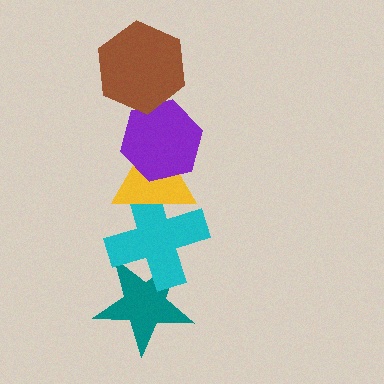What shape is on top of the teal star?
The cyan cross is on top of the teal star.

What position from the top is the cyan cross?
The cyan cross is 4th from the top.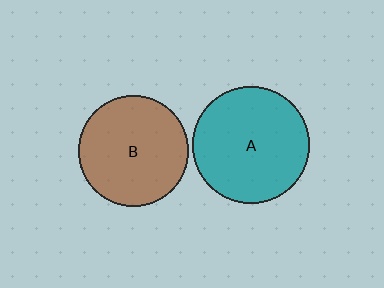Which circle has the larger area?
Circle A (teal).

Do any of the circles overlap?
No, none of the circles overlap.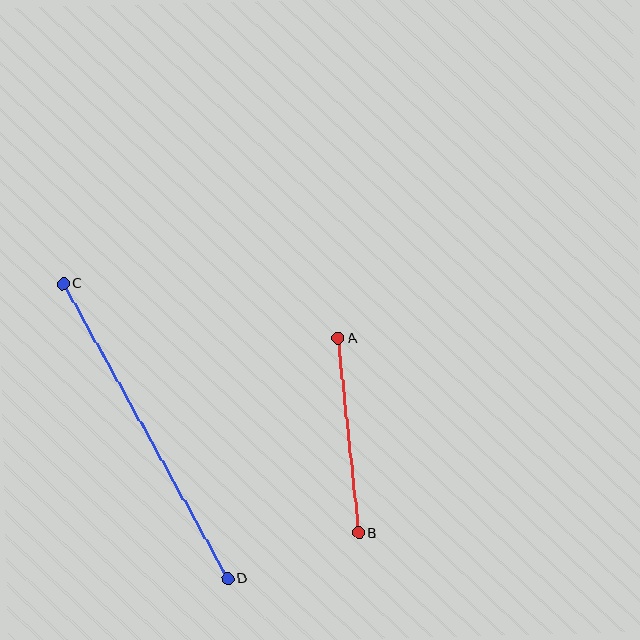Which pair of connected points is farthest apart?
Points C and D are farthest apart.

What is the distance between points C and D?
The distance is approximately 338 pixels.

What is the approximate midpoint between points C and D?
The midpoint is at approximately (146, 431) pixels.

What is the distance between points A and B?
The distance is approximately 195 pixels.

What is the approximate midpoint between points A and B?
The midpoint is at approximately (348, 436) pixels.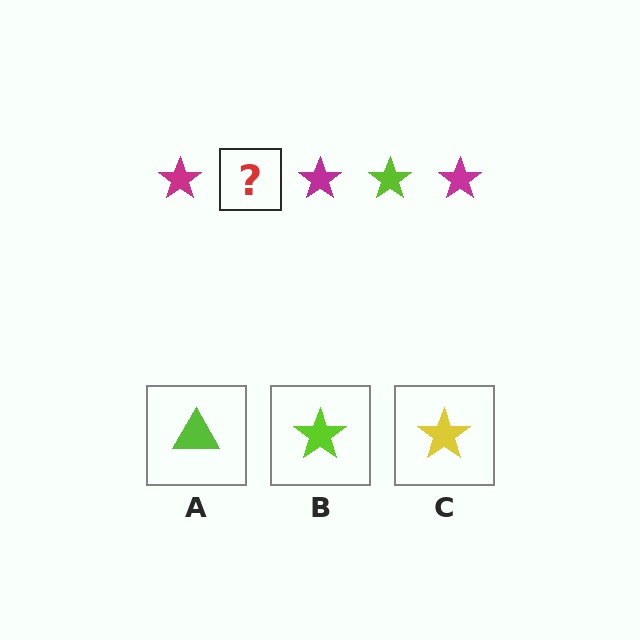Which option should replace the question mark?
Option B.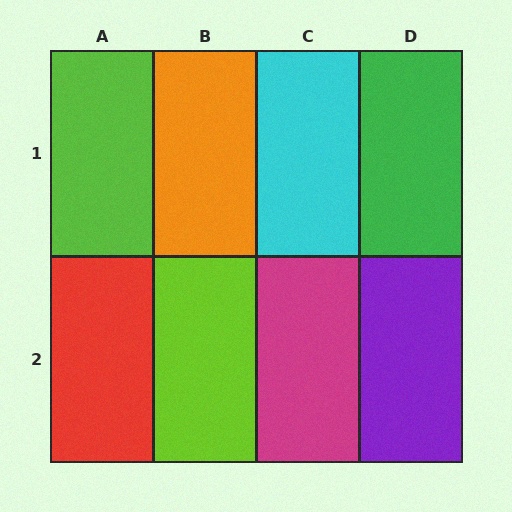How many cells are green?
1 cell is green.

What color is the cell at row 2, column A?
Red.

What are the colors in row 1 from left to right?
Lime, orange, cyan, green.